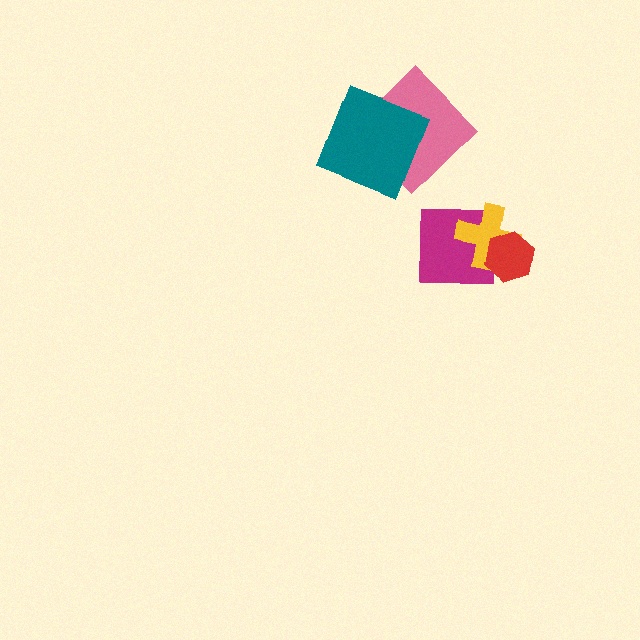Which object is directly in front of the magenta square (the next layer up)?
The yellow cross is directly in front of the magenta square.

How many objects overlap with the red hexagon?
2 objects overlap with the red hexagon.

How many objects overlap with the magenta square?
2 objects overlap with the magenta square.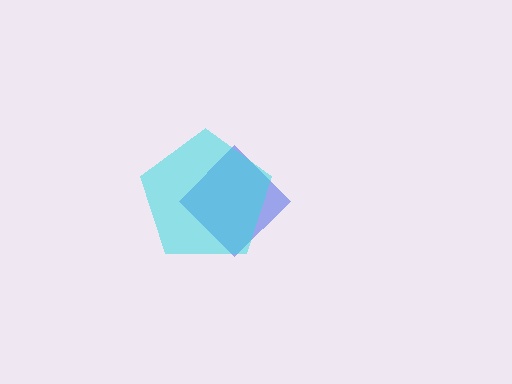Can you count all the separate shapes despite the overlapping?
Yes, there are 2 separate shapes.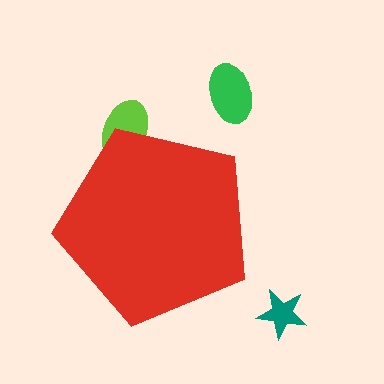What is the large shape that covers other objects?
A red pentagon.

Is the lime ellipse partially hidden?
Yes, the lime ellipse is partially hidden behind the red pentagon.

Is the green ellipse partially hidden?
No, the green ellipse is fully visible.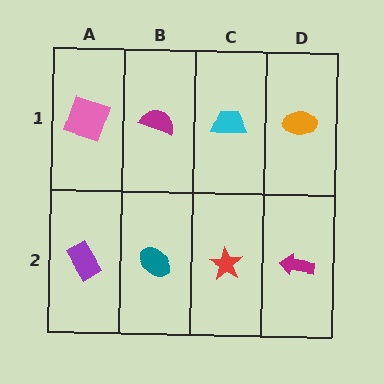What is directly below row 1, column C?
A red star.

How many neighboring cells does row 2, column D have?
2.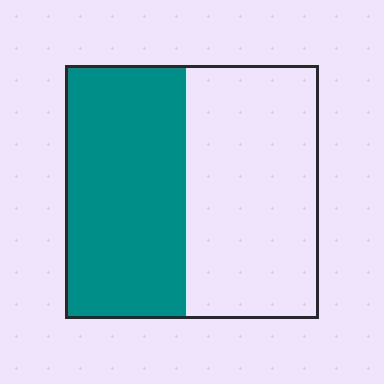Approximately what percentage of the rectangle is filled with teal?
Approximately 50%.